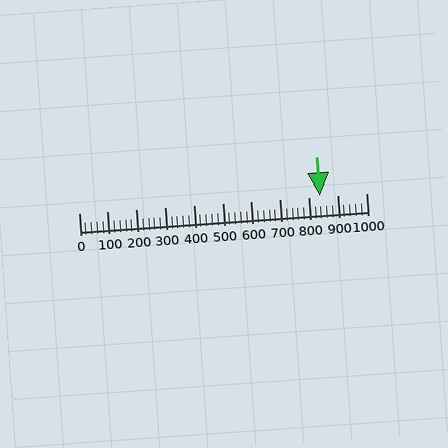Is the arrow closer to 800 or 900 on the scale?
The arrow is closer to 800.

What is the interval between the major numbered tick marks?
The major tick marks are spaced 100 units apart.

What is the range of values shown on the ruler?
The ruler shows values from 0 to 1000.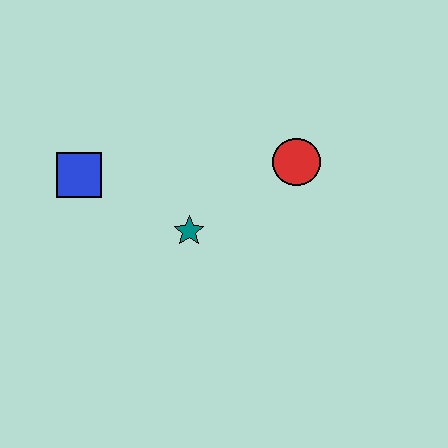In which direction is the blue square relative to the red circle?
The blue square is to the left of the red circle.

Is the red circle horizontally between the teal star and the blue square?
No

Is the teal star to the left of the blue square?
No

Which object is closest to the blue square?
The teal star is closest to the blue square.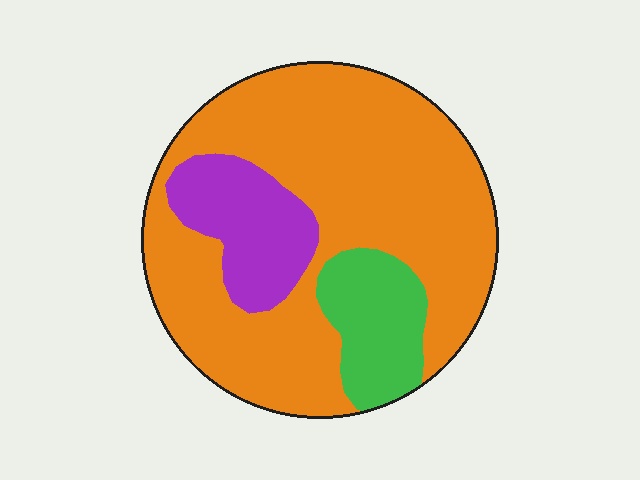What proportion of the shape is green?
Green takes up about one eighth (1/8) of the shape.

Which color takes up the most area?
Orange, at roughly 70%.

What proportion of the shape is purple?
Purple takes up about one sixth (1/6) of the shape.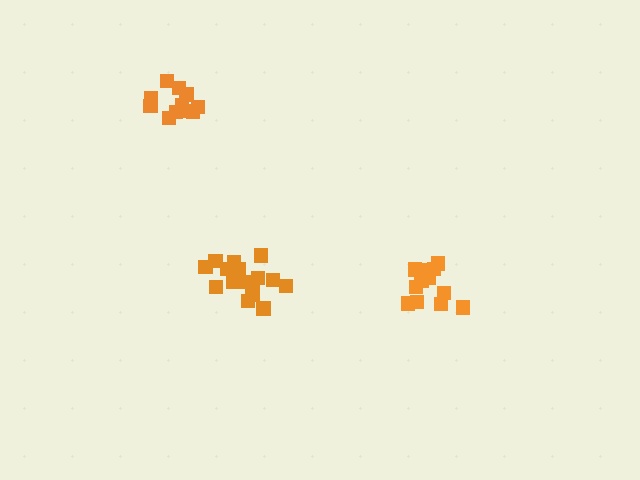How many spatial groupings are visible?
There are 3 spatial groupings.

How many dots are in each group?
Group 1: 11 dots, Group 2: 13 dots, Group 3: 16 dots (40 total).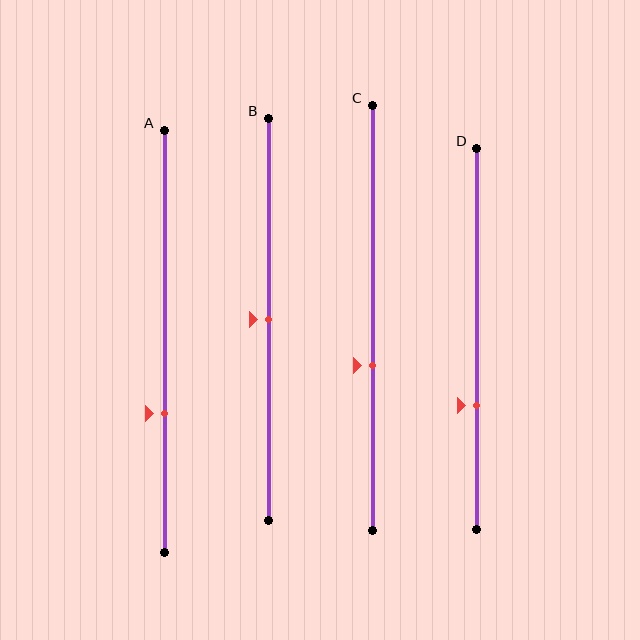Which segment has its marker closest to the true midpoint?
Segment B has its marker closest to the true midpoint.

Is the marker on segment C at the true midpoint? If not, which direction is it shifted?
No, the marker on segment C is shifted downward by about 11% of the segment length.